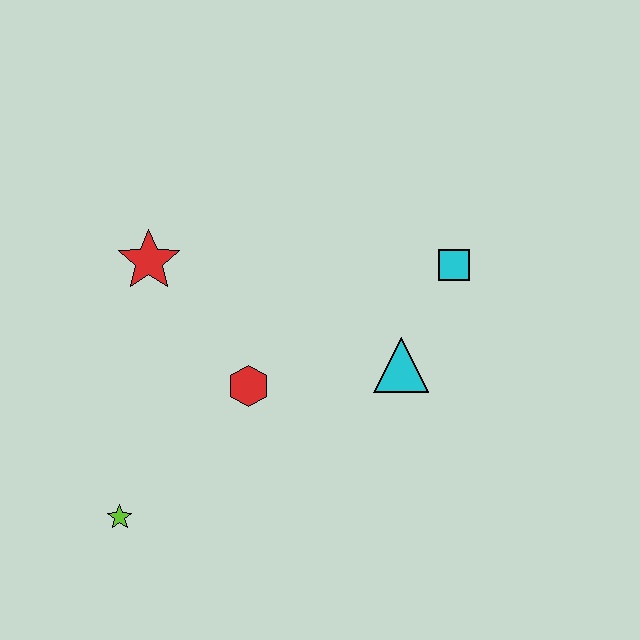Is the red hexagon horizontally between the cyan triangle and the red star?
Yes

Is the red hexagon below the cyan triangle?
Yes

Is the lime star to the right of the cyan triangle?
No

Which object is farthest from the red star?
The cyan square is farthest from the red star.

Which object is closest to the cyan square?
The cyan triangle is closest to the cyan square.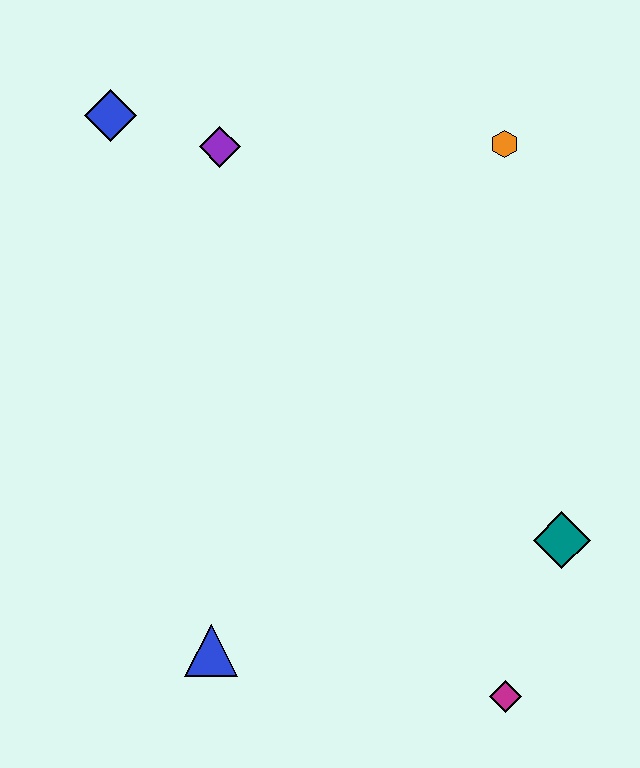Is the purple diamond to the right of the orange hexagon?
No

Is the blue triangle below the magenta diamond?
No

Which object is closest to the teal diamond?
The magenta diamond is closest to the teal diamond.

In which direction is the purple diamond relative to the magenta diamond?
The purple diamond is above the magenta diamond.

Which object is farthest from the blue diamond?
The magenta diamond is farthest from the blue diamond.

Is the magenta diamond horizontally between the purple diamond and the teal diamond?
Yes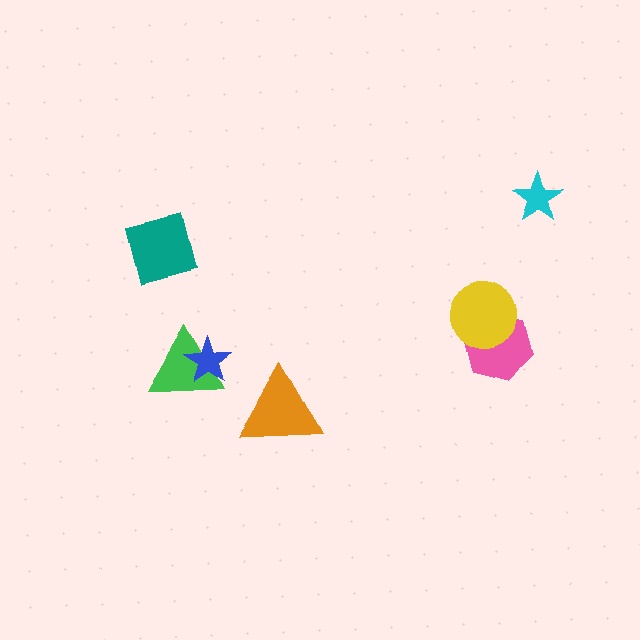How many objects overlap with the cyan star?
0 objects overlap with the cyan star.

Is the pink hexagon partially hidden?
Yes, it is partially covered by another shape.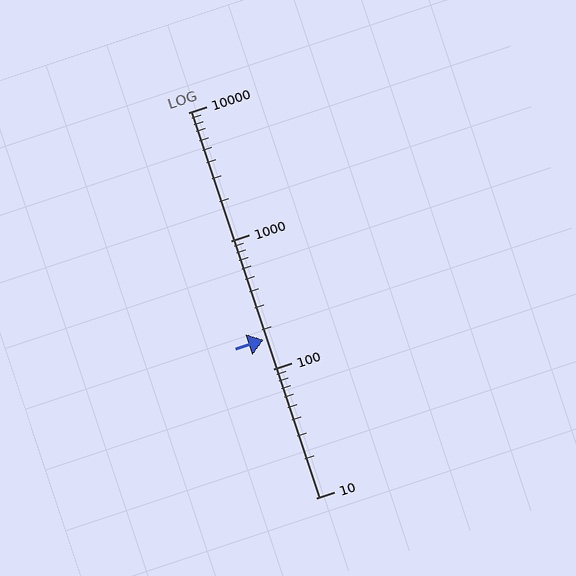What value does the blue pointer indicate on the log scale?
The pointer indicates approximately 170.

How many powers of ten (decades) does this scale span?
The scale spans 3 decades, from 10 to 10000.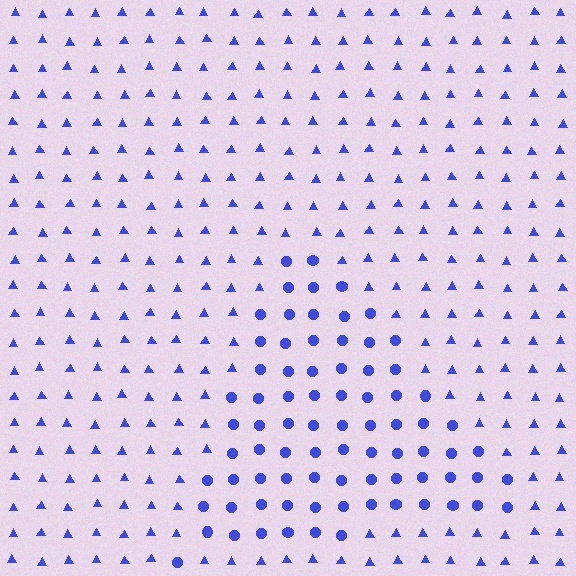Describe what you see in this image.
The image is filled with small blue elements arranged in a uniform grid. A triangle-shaped region contains circles, while the surrounding area contains triangles. The boundary is defined purely by the change in element shape.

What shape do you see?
I see a triangle.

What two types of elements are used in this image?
The image uses circles inside the triangle region and triangles outside it.